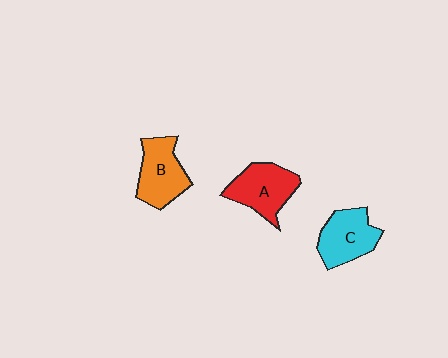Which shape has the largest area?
Shape A (red).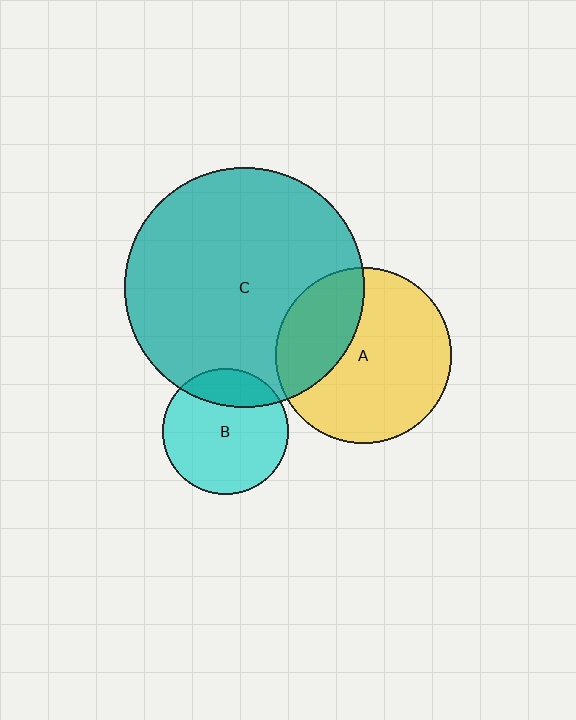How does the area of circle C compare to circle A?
Approximately 1.9 times.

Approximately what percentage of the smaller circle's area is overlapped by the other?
Approximately 30%.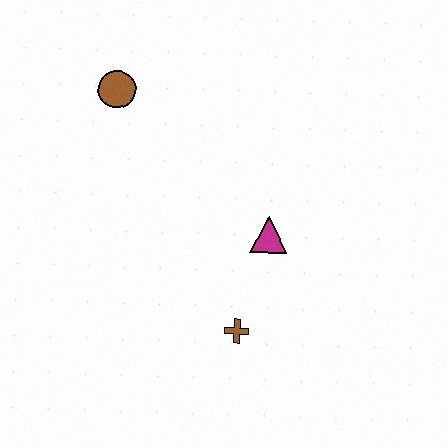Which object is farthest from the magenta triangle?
The brown circle is farthest from the magenta triangle.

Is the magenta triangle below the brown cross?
No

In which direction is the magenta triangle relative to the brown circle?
The magenta triangle is to the right of the brown circle.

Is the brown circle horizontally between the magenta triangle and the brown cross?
No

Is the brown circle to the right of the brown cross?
No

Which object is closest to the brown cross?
The magenta triangle is closest to the brown cross.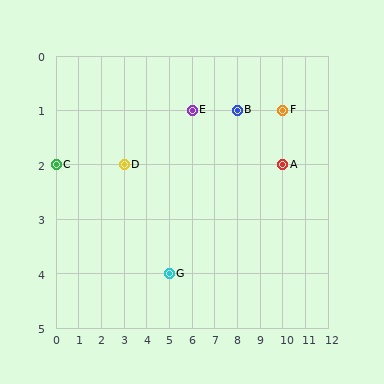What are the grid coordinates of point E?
Point E is at grid coordinates (6, 1).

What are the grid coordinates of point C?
Point C is at grid coordinates (0, 2).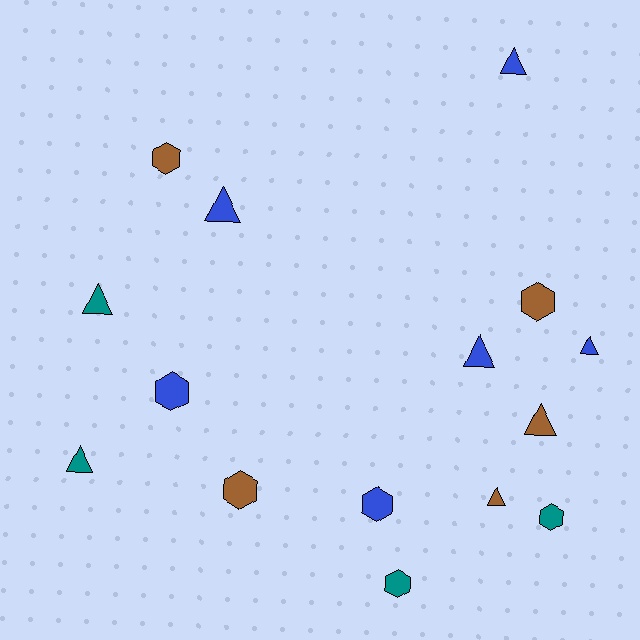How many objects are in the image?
There are 15 objects.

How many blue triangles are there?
There are 4 blue triangles.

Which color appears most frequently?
Blue, with 6 objects.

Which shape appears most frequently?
Triangle, with 8 objects.